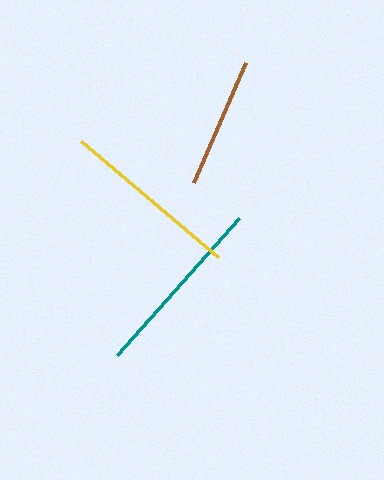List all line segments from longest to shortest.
From longest to shortest: teal, yellow, brown.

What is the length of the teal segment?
The teal segment is approximately 183 pixels long.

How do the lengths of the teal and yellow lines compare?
The teal and yellow lines are approximately the same length.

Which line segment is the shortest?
The brown line is the shortest at approximately 131 pixels.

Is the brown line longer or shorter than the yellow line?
The yellow line is longer than the brown line.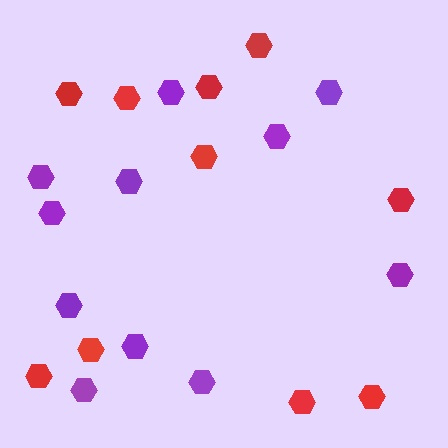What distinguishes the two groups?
There are 2 groups: one group of red hexagons (10) and one group of purple hexagons (11).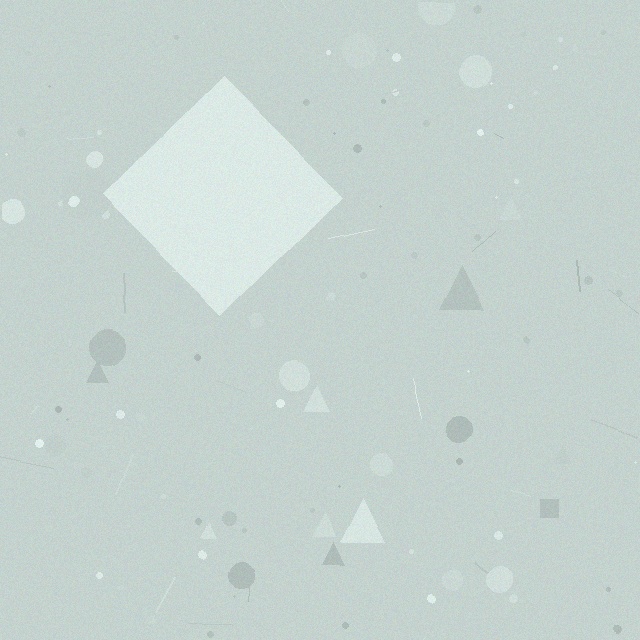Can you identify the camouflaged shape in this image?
The camouflaged shape is a diamond.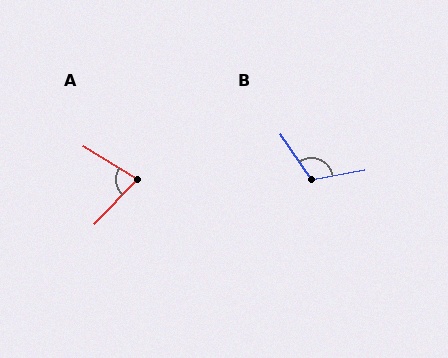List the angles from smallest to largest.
A (78°), B (114°).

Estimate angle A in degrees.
Approximately 78 degrees.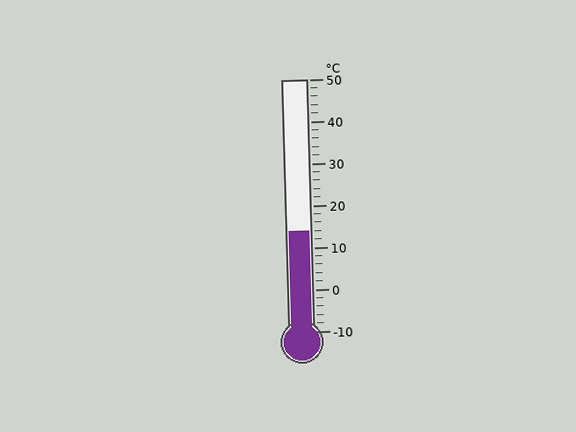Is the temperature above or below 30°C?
The temperature is below 30°C.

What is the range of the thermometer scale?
The thermometer scale ranges from -10°C to 50°C.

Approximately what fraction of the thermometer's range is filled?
The thermometer is filled to approximately 40% of its range.